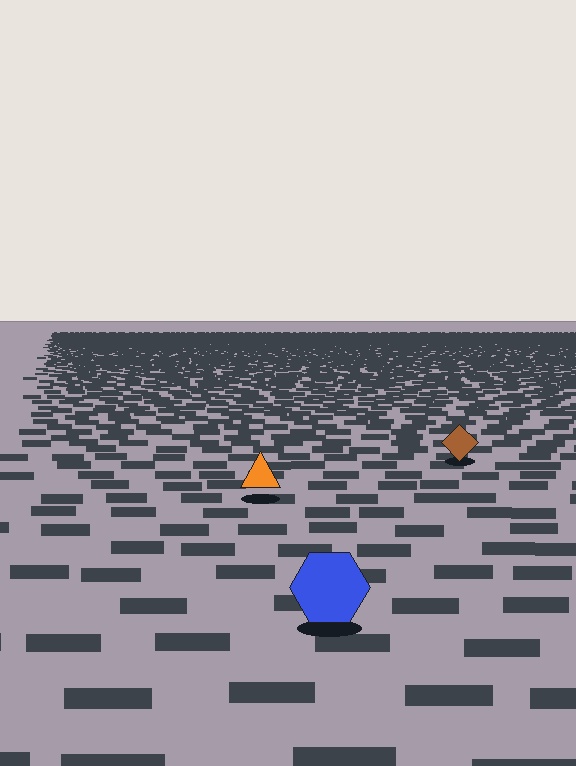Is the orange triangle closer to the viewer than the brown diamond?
Yes. The orange triangle is closer — you can tell from the texture gradient: the ground texture is coarser near it.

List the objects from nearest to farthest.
From nearest to farthest: the blue hexagon, the orange triangle, the brown diamond.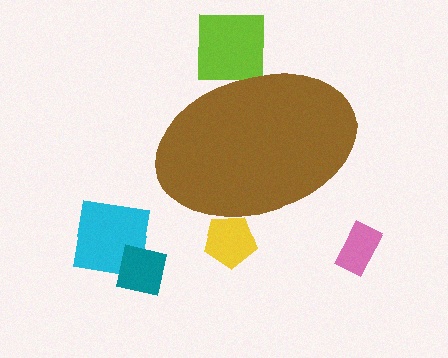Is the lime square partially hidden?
Yes, the lime square is partially hidden behind the brown ellipse.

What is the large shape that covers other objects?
A brown ellipse.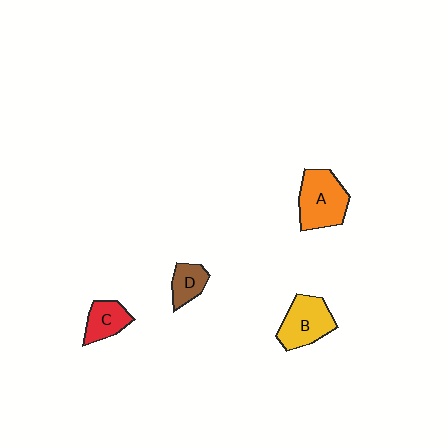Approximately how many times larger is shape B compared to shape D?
Approximately 1.8 times.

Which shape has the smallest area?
Shape D (brown).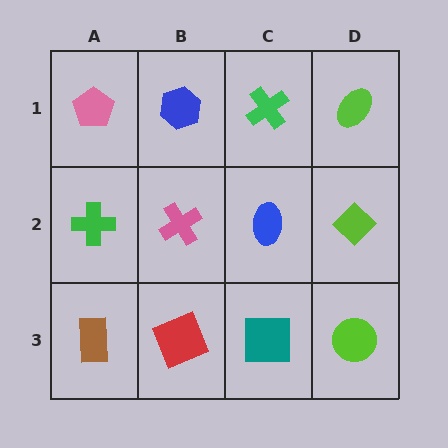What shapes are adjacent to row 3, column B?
A pink cross (row 2, column B), a brown rectangle (row 3, column A), a teal square (row 3, column C).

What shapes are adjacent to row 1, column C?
A blue ellipse (row 2, column C), a blue hexagon (row 1, column B), a lime ellipse (row 1, column D).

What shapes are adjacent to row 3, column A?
A green cross (row 2, column A), a red square (row 3, column B).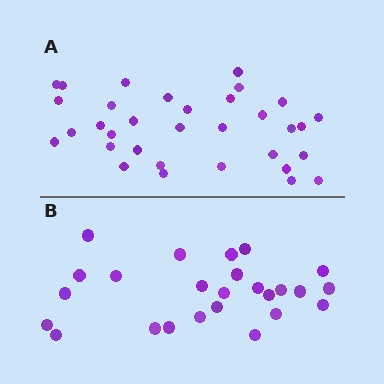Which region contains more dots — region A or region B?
Region A (the top region) has more dots.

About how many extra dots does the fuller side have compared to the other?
Region A has roughly 8 or so more dots than region B.